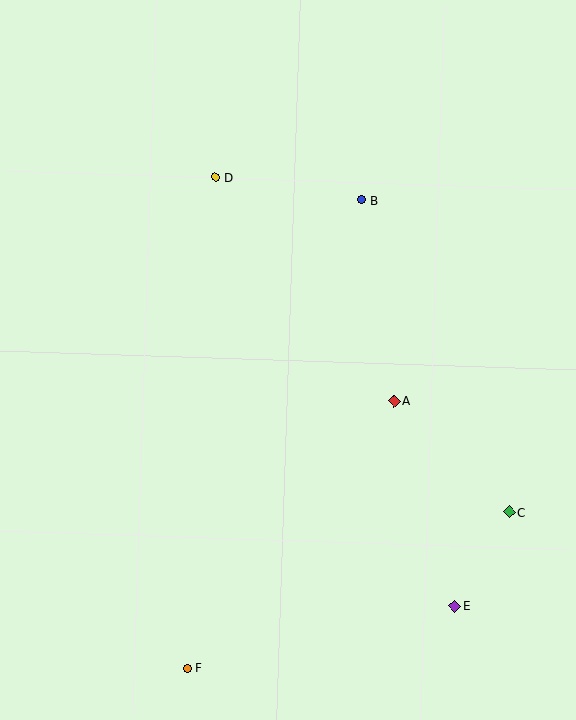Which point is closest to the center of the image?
Point A at (394, 401) is closest to the center.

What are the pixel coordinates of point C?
Point C is at (509, 512).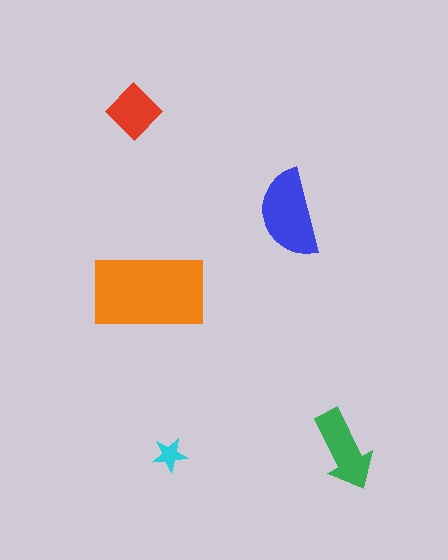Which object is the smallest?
The cyan star.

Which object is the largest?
The orange rectangle.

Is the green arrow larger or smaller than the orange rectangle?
Smaller.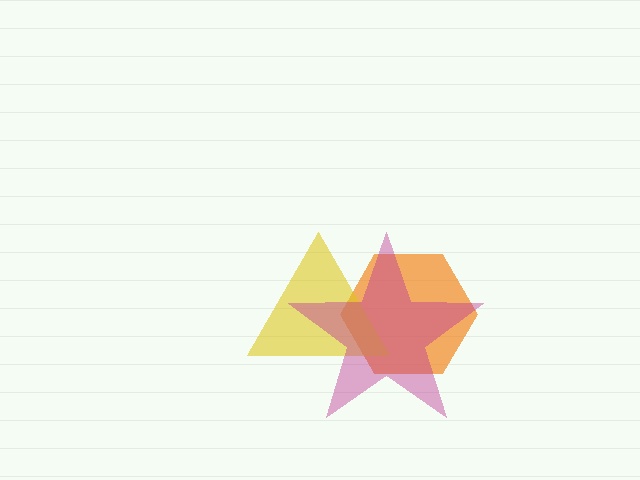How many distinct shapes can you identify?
There are 3 distinct shapes: an orange hexagon, a yellow triangle, a magenta star.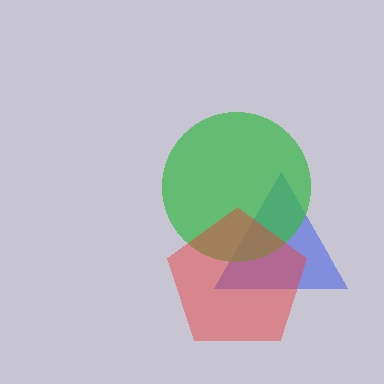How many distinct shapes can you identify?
There are 3 distinct shapes: a blue triangle, a green circle, a red pentagon.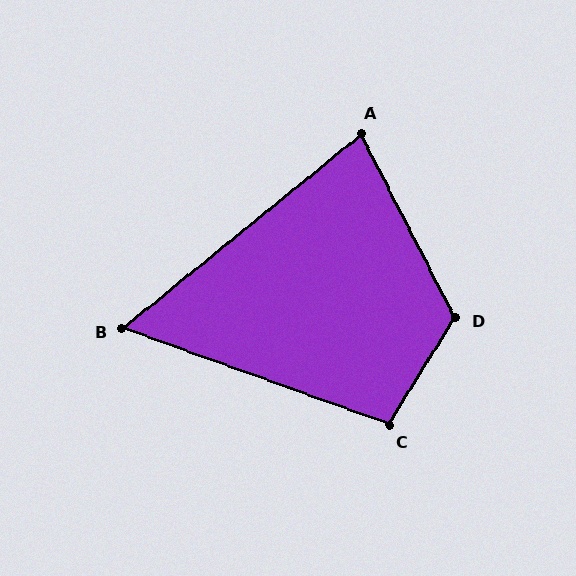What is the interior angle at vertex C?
Approximately 102 degrees (obtuse).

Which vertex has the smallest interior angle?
B, at approximately 59 degrees.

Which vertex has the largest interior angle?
D, at approximately 121 degrees.